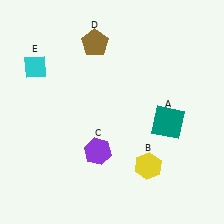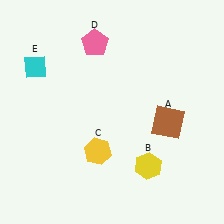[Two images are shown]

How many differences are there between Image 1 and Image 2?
There are 3 differences between the two images.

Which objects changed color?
A changed from teal to brown. C changed from purple to yellow. D changed from brown to pink.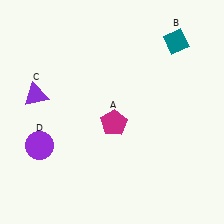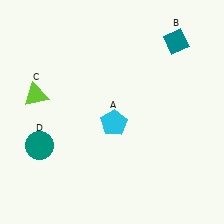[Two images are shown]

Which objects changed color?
A changed from magenta to cyan. C changed from purple to lime. D changed from purple to teal.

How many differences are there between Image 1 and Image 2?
There are 3 differences between the two images.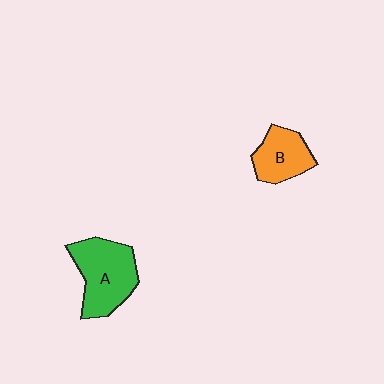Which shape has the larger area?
Shape A (green).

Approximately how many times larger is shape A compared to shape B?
Approximately 1.5 times.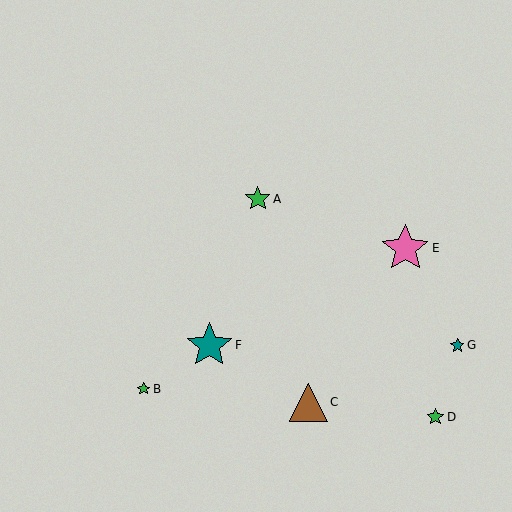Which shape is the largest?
The pink star (labeled E) is the largest.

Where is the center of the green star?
The center of the green star is at (258, 199).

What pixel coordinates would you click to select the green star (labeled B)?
Click at (144, 389) to select the green star B.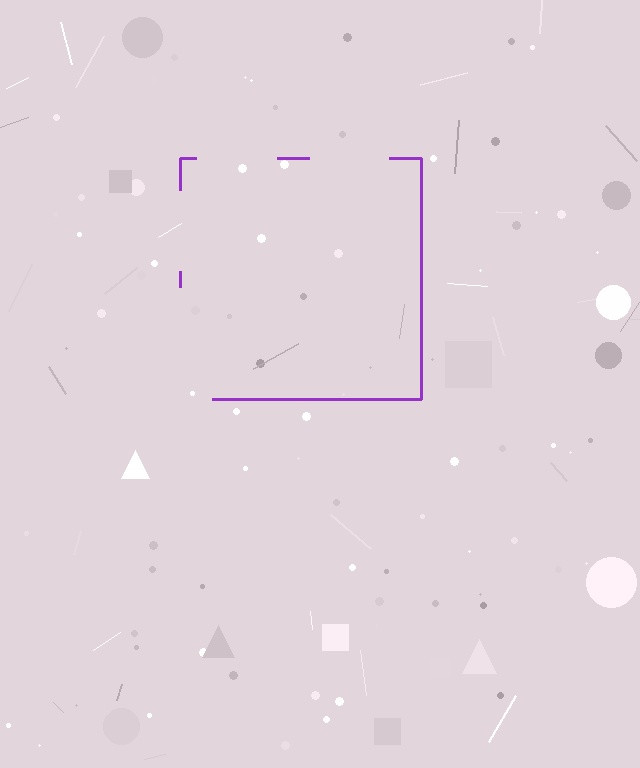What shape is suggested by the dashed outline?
The dashed outline suggests a square.